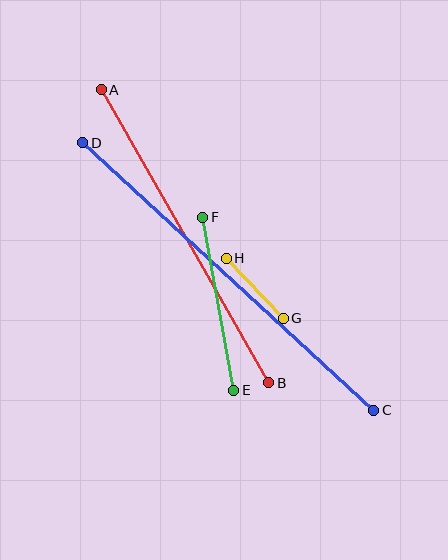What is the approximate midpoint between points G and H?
The midpoint is at approximately (255, 288) pixels.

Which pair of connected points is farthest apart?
Points C and D are farthest apart.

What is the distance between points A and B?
The distance is approximately 338 pixels.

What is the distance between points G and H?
The distance is approximately 83 pixels.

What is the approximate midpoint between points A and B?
The midpoint is at approximately (185, 236) pixels.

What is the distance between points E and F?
The distance is approximately 176 pixels.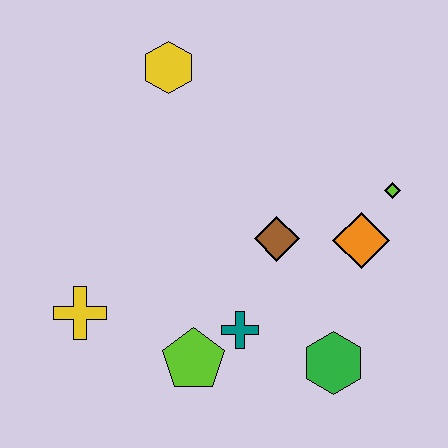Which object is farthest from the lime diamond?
The yellow cross is farthest from the lime diamond.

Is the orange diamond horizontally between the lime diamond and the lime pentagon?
Yes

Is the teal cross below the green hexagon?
No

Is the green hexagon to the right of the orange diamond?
No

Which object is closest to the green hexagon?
The teal cross is closest to the green hexagon.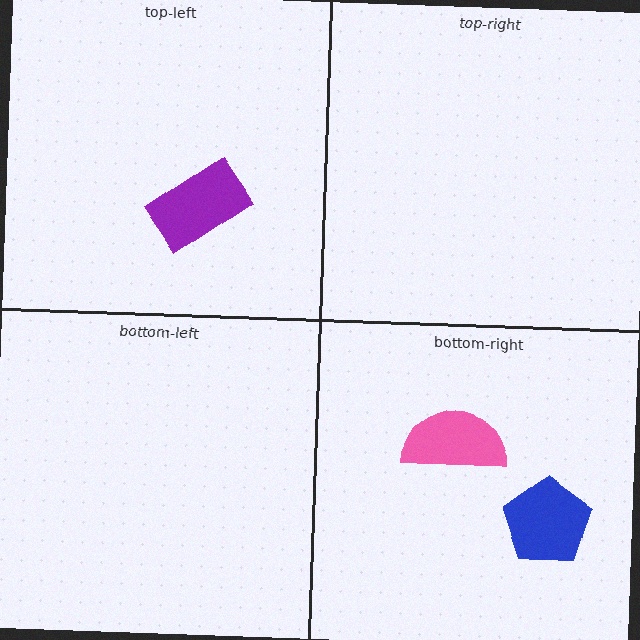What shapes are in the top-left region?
The purple rectangle.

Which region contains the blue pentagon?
The bottom-right region.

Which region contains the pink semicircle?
The bottom-right region.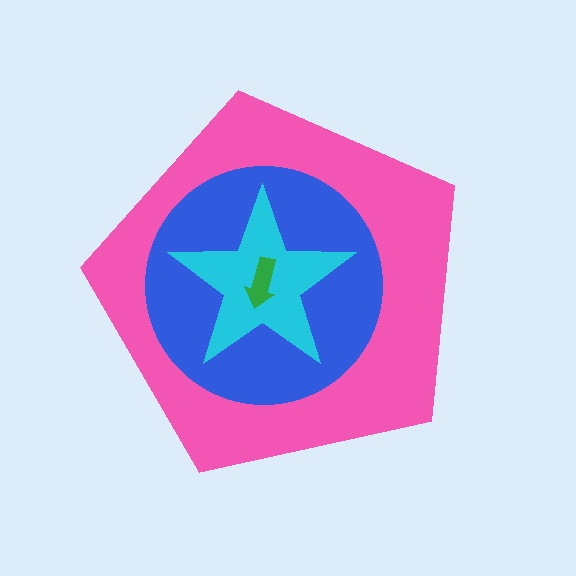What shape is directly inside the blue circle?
The cyan star.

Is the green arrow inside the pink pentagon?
Yes.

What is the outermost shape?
The pink pentagon.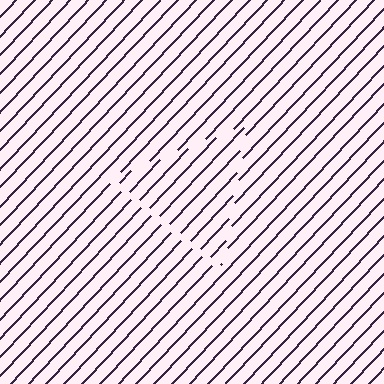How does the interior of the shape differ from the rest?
The interior of the shape contains the same grating, shifted by half a period — the contour is defined by the phase discontinuity where line-ends from the inner and outer gratings abut.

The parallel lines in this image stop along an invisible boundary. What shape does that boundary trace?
An illusory triangle. The interior of the shape contains the same grating, shifted by half a period — the contour is defined by the phase discontinuity where line-ends from the inner and outer gratings abut.